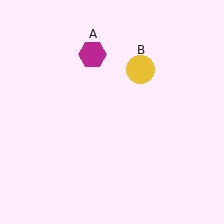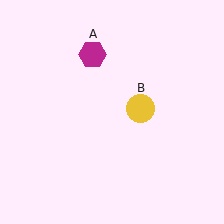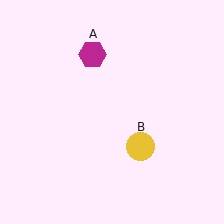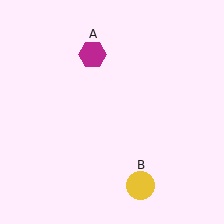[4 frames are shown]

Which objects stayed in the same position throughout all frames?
Magenta hexagon (object A) remained stationary.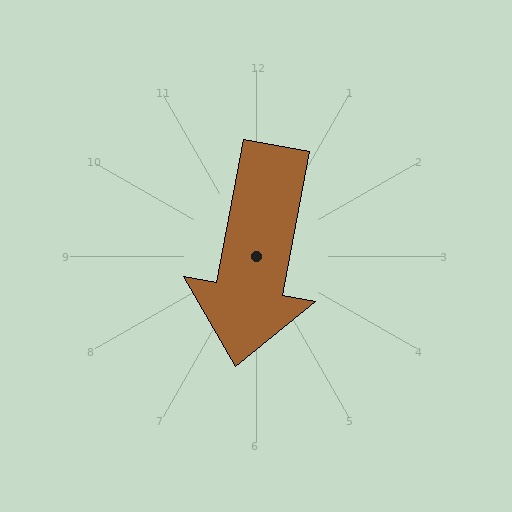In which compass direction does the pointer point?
South.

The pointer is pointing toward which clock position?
Roughly 6 o'clock.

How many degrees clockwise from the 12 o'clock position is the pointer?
Approximately 190 degrees.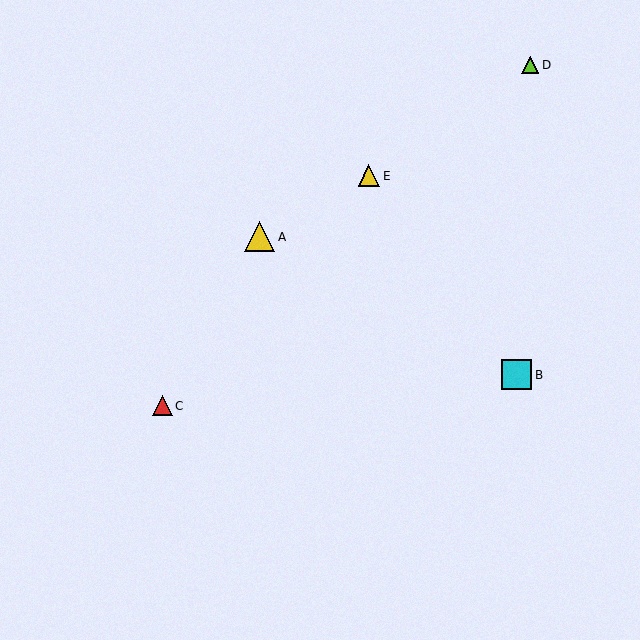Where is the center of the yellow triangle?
The center of the yellow triangle is at (369, 176).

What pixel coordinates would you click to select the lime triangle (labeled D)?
Click at (530, 65) to select the lime triangle D.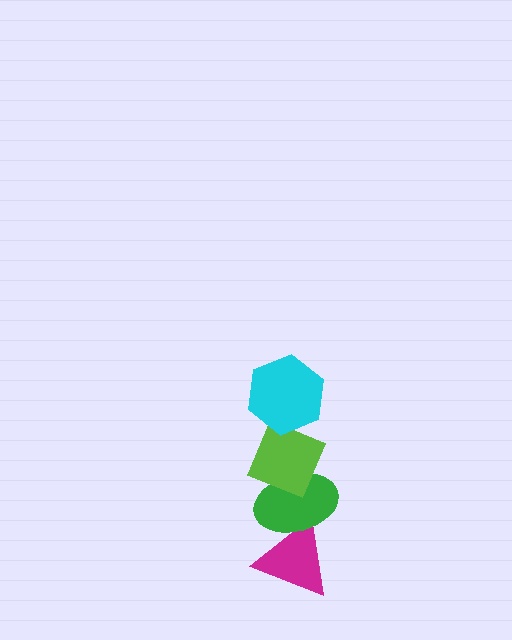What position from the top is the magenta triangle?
The magenta triangle is 4th from the top.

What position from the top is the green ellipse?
The green ellipse is 3rd from the top.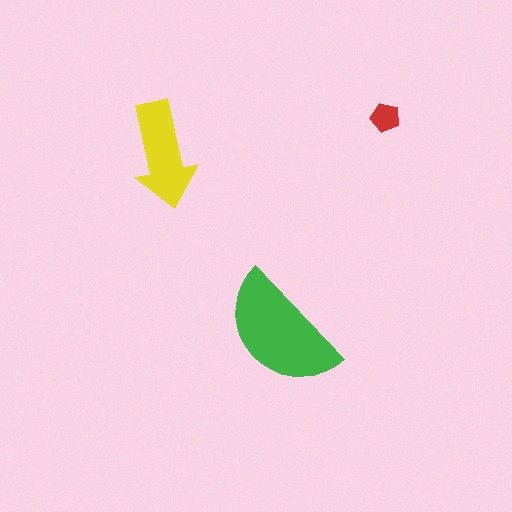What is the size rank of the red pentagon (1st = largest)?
3rd.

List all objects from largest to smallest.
The green semicircle, the yellow arrow, the red pentagon.